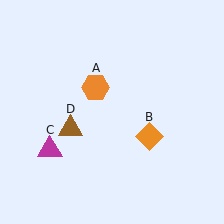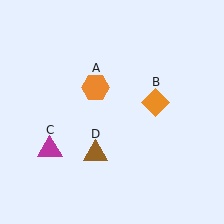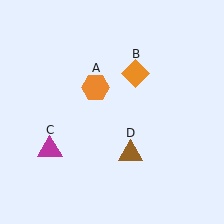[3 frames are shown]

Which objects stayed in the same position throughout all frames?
Orange hexagon (object A) and magenta triangle (object C) remained stationary.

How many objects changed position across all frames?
2 objects changed position: orange diamond (object B), brown triangle (object D).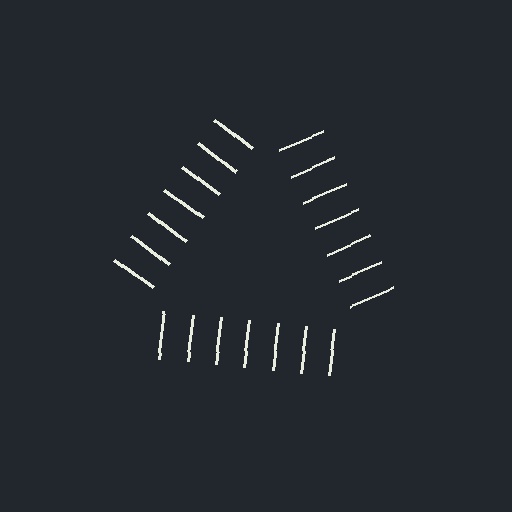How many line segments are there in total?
21 — 7 along each of the 3 edges.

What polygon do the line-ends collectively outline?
An illusory triangle — the line segments terminate on its edges but no continuous stroke is drawn.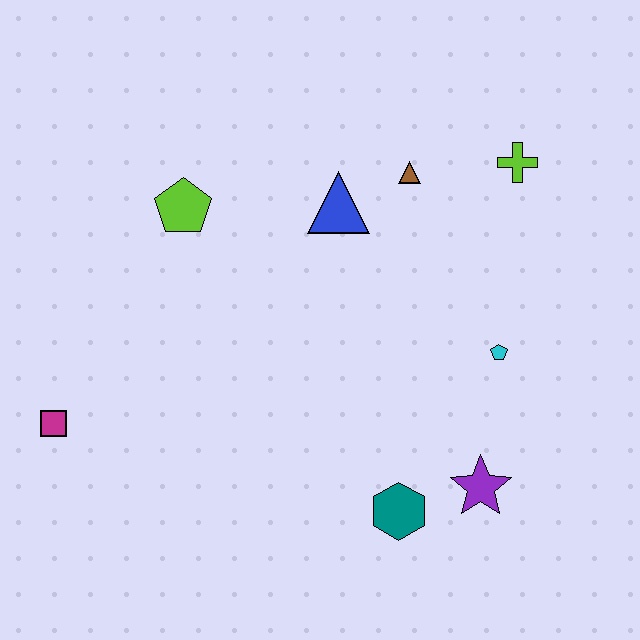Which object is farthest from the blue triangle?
The magenta square is farthest from the blue triangle.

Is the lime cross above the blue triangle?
Yes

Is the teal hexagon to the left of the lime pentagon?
No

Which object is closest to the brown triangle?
The blue triangle is closest to the brown triangle.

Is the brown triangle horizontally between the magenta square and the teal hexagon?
No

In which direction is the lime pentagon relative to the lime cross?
The lime pentagon is to the left of the lime cross.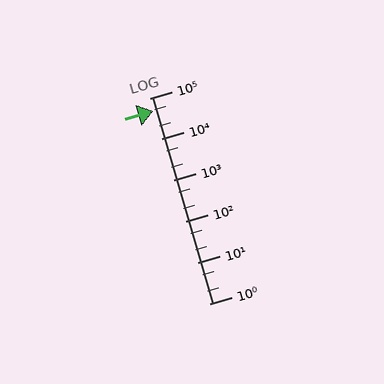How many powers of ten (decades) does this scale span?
The scale spans 5 decades, from 1 to 100000.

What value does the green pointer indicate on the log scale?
The pointer indicates approximately 48000.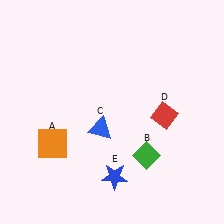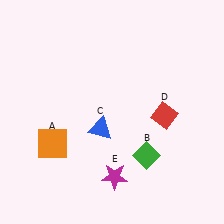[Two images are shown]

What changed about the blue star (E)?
In Image 1, E is blue. In Image 2, it changed to magenta.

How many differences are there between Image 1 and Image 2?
There is 1 difference between the two images.